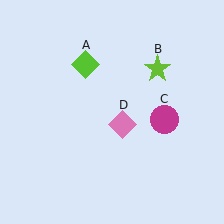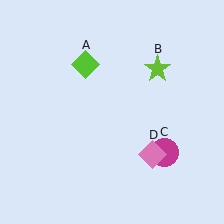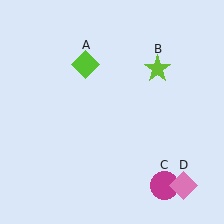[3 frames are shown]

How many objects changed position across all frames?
2 objects changed position: magenta circle (object C), pink diamond (object D).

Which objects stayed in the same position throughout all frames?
Lime diamond (object A) and lime star (object B) remained stationary.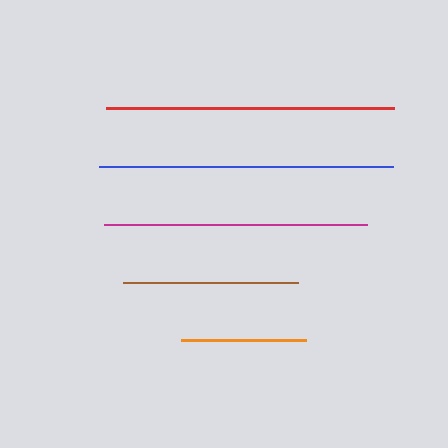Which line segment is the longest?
The blue line is the longest at approximately 294 pixels.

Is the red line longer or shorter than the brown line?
The red line is longer than the brown line.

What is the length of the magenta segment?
The magenta segment is approximately 264 pixels long.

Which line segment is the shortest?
The orange line is the shortest at approximately 124 pixels.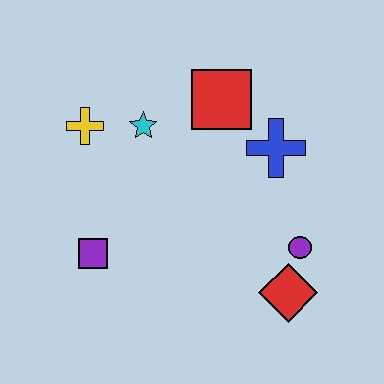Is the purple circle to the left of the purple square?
No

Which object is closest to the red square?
The blue cross is closest to the red square.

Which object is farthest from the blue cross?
The purple square is farthest from the blue cross.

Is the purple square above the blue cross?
No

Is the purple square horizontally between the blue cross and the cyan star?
No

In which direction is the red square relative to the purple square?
The red square is above the purple square.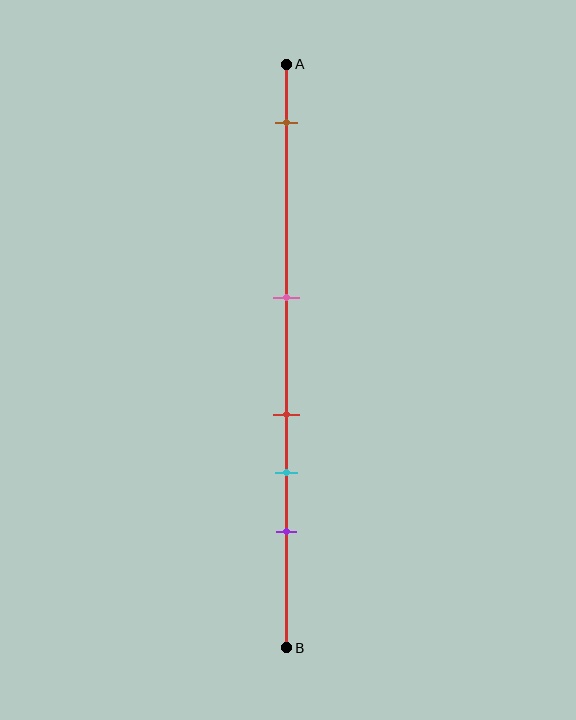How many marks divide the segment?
There are 5 marks dividing the segment.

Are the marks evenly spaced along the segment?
No, the marks are not evenly spaced.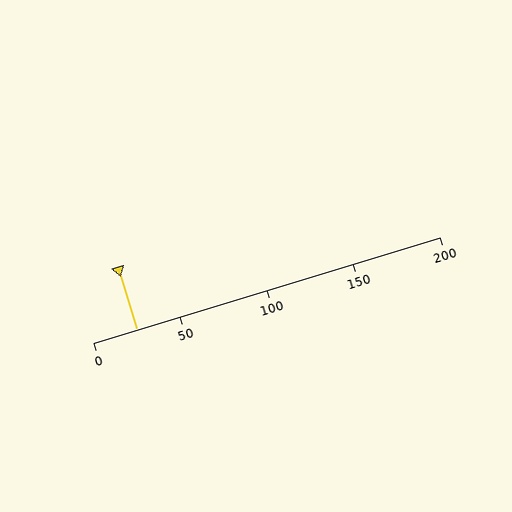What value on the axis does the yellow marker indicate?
The marker indicates approximately 25.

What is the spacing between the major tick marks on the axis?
The major ticks are spaced 50 apart.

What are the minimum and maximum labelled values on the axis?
The axis runs from 0 to 200.